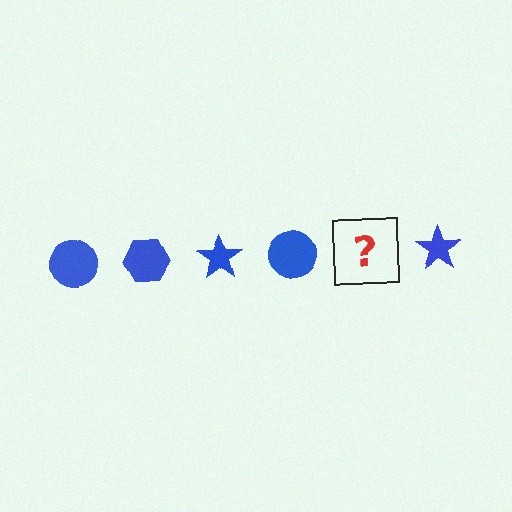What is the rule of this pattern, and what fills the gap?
The rule is that the pattern cycles through circle, hexagon, star shapes in blue. The gap should be filled with a blue hexagon.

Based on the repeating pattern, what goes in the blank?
The blank should be a blue hexagon.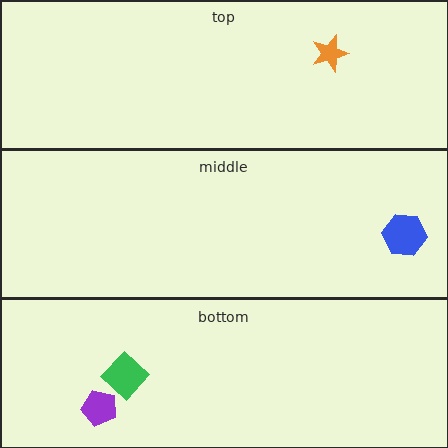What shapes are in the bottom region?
The purple pentagon, the green diamond.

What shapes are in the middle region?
The blue hexagon.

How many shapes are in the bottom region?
2.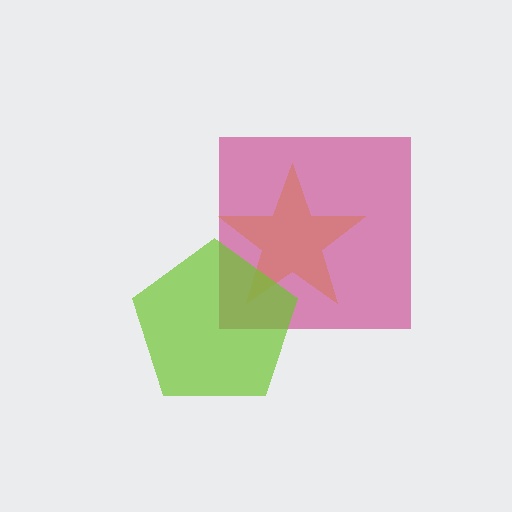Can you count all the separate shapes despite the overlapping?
Yes, there are 3 separate shapes.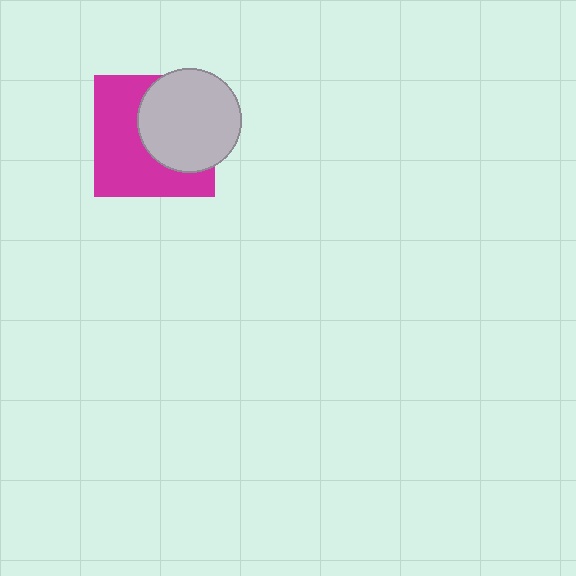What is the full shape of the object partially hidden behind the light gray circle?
The partially hidden object is a magenta square.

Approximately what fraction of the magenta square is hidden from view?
Roughly 45% of the magenta square is hidden behind the light gray circle.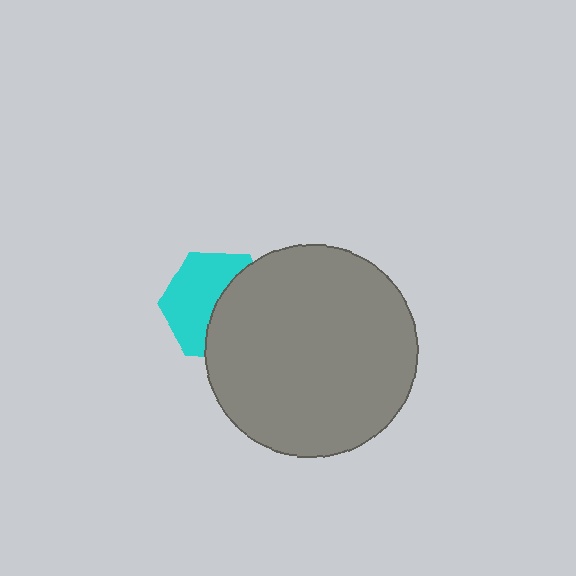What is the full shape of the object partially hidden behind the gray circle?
The partially hidden object is a cyan hexagon.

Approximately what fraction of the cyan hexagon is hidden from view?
Roughly 47% of the cyan hexagon is hidden behind the gray circle.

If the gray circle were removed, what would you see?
You would see the complete cyan hexagon.